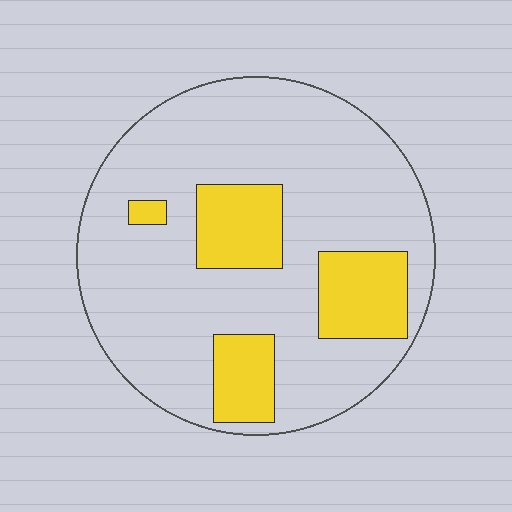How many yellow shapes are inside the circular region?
4.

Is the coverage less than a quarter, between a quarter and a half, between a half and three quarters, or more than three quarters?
Less than a quarter.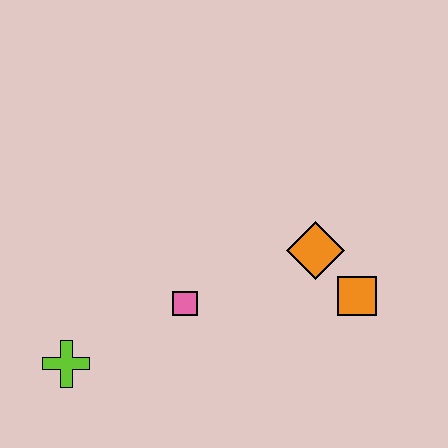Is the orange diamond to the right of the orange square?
No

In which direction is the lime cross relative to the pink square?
The lime cross is to the left of the pink square.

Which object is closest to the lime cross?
The pink square is closest to the lime cross.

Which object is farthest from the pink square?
The orange square is farthest from the pink square.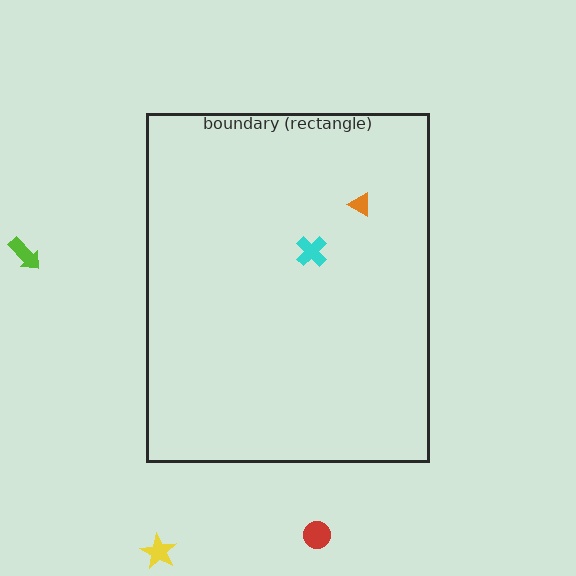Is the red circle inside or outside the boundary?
Outside.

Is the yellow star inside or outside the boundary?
Outside.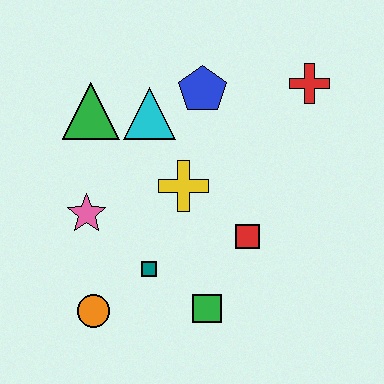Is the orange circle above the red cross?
No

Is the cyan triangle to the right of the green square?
No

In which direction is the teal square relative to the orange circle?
The teal square is to the right of the orange circle.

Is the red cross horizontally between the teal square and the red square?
No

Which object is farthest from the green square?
The red cross is farthest from the green square.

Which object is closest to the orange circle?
The teal square is closest to the orange circle.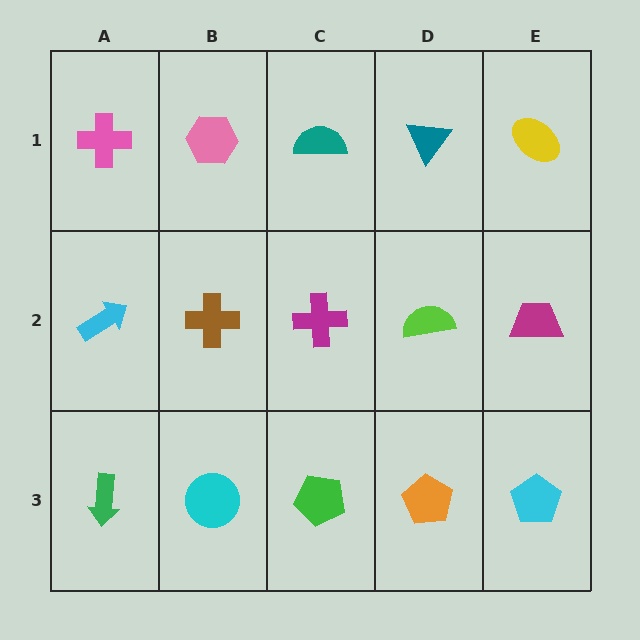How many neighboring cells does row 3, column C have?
3.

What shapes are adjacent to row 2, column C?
A teal semicircle (row 1, column C), a green pentagon (row 3, column C), a brown cross (row 2, column B), a lime semicircle (row 2, column D).